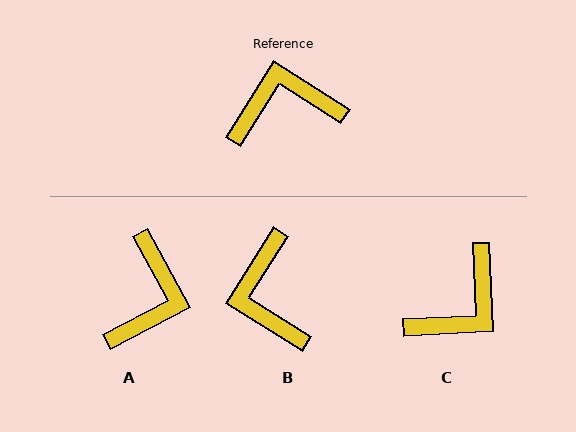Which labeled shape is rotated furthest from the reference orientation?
C, about 145 degrees away.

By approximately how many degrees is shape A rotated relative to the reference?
Approximately 120 degrees clockwise.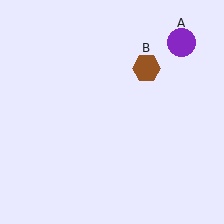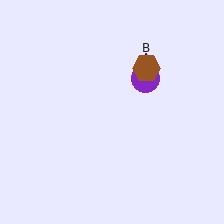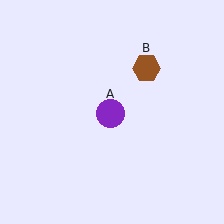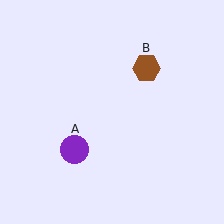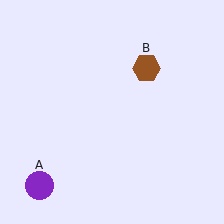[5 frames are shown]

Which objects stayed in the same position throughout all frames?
Brown hexagon (object B) remained stationary.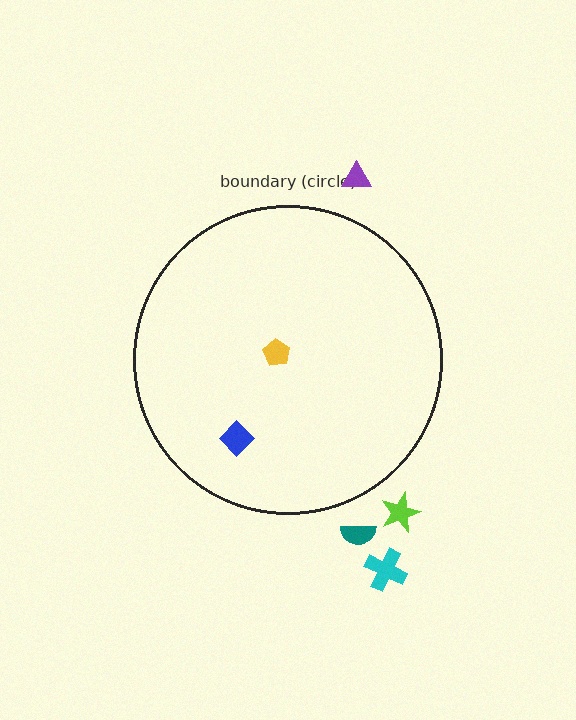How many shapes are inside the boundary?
2 inside, 4 outside.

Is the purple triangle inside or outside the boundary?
Outside.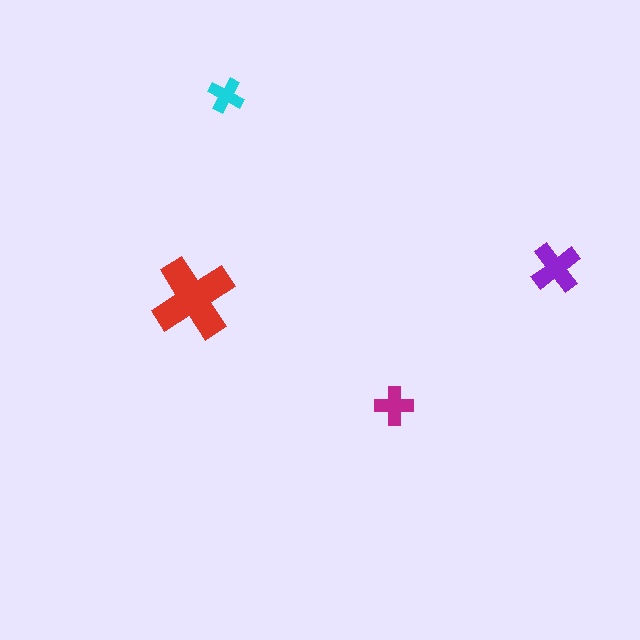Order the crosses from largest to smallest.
the red one, the purple one, the magenta one, the cyan one.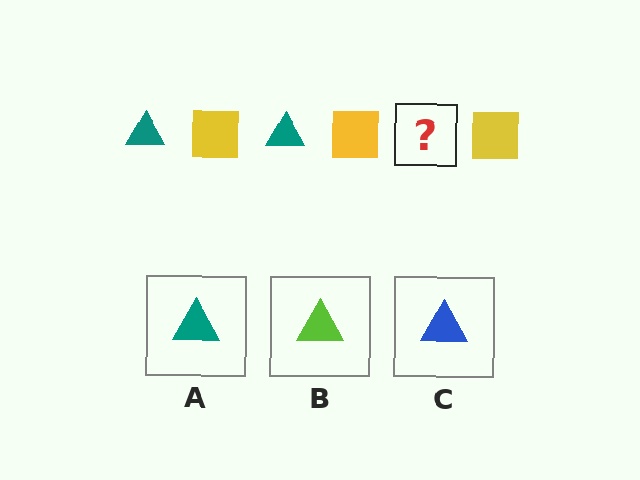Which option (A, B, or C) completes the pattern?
A.